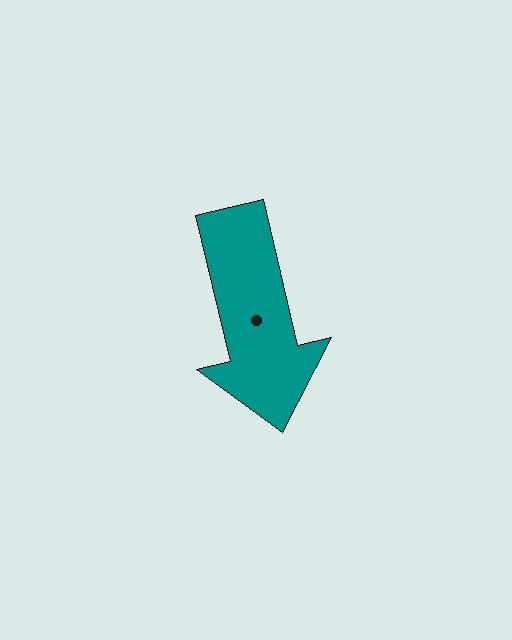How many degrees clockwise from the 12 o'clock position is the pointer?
Approximately 167 degrees.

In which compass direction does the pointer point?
South.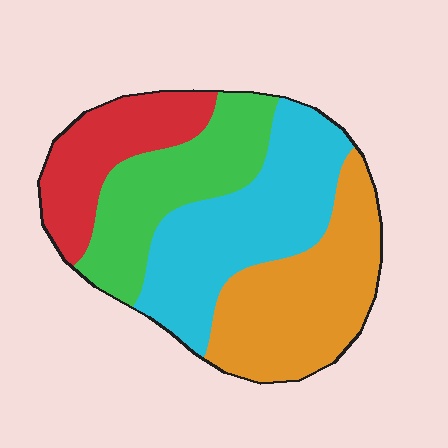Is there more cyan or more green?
Cyan.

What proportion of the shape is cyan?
Cyan covers 31% of the shape.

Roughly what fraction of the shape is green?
Green takes up about one quarter (1/4) of the shape.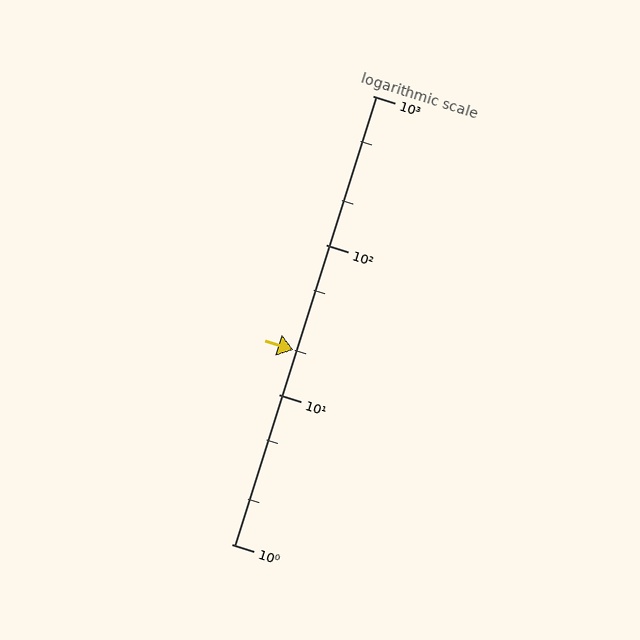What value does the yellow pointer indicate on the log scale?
The pointer indicates approximately 20.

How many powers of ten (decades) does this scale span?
The scale spans 3 decades, from 1 to 1000.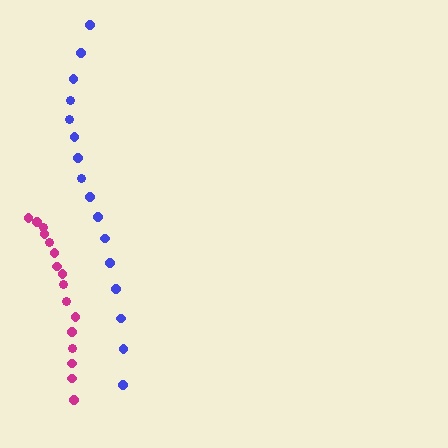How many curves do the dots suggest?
There are 2 distinct paths.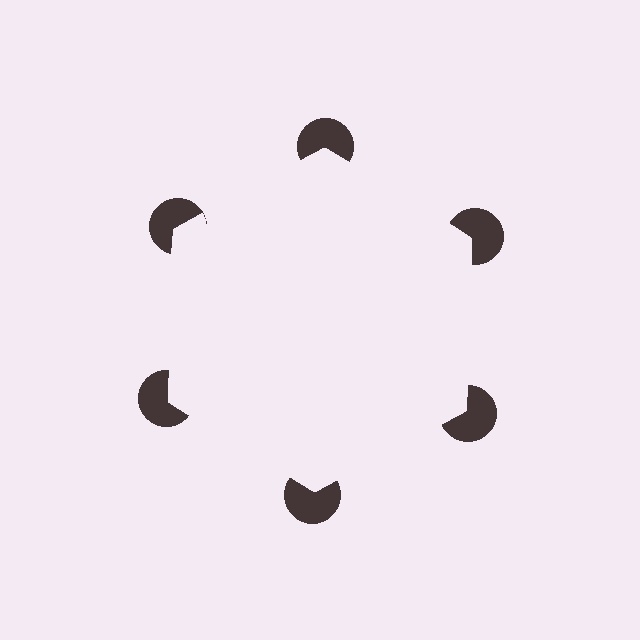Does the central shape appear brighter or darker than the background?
It typically appears slightly brighter than the background, even though no actual brightness change is drawn.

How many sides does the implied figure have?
6 sides.